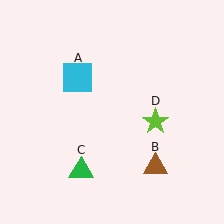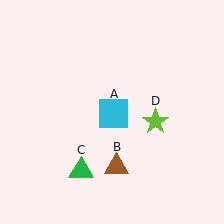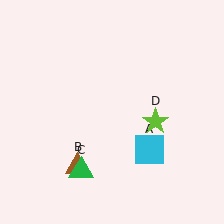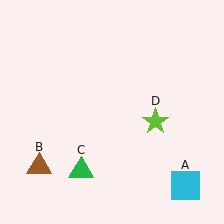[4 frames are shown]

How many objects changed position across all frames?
2 objects changed position: cyan square (object A), brown triangle (object B).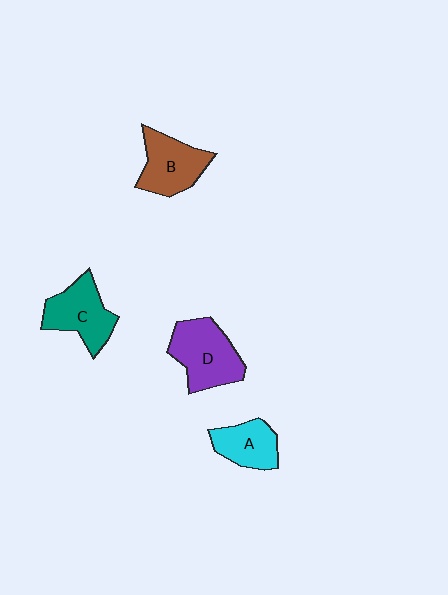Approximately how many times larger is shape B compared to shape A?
Approximately 1.3 times.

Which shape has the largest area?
Shape D (purple).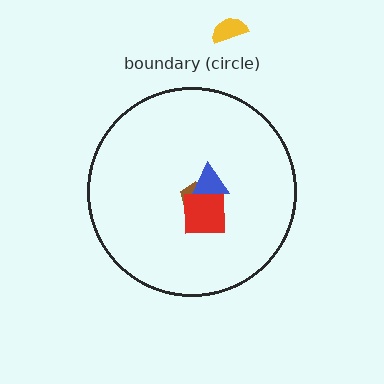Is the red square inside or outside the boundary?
Inside.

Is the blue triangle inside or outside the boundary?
Inside.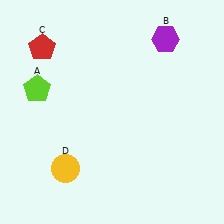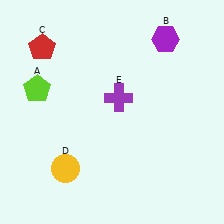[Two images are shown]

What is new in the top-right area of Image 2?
A purple cross (E) was added in the top-right area of Image 2.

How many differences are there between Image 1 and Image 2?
There is 1 difference between the two images.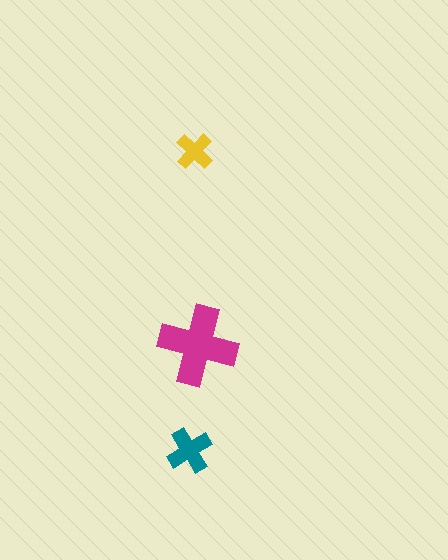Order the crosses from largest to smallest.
the magenta one, the teal one, the yellow one.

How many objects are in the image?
There are 3 objects in the image.